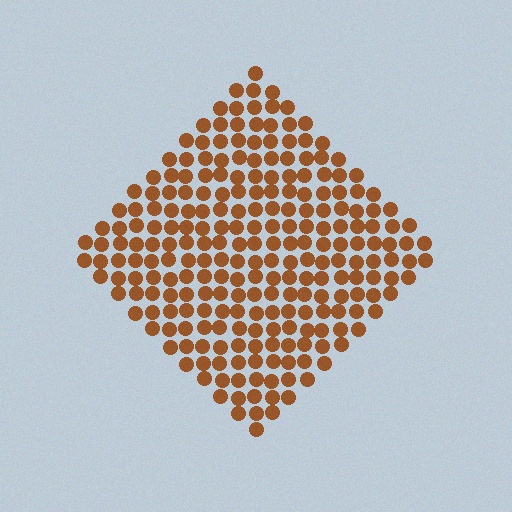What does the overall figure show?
The overall figure shows a diamond.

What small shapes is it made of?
It is made of small circles.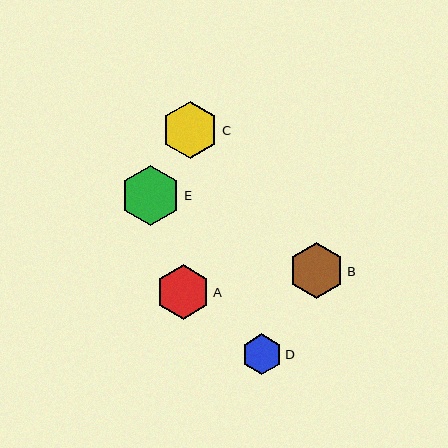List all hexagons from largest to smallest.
From largest to smallest: E, C, B, A, D.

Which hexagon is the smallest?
Hexagon D is the smallest with a size of approximately 40 pixels.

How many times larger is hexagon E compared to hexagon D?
Hexagon E is approximately 1.5 times the size of hexagon D.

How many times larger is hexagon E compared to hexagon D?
Hexagon E is approximately 1.5 times the size of hexagon D.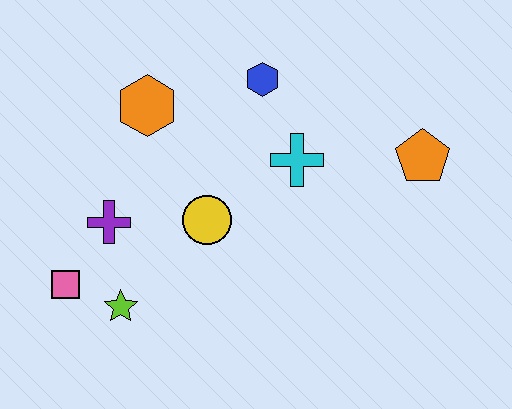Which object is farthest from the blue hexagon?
The pink square is farthest from the blue hexagon.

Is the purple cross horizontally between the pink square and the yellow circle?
Yes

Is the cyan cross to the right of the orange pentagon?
No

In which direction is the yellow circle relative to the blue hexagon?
The yellow circle is below the blue hexagon.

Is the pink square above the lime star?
Yes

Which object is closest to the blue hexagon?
The cyan cross is closest to the blue hexagon.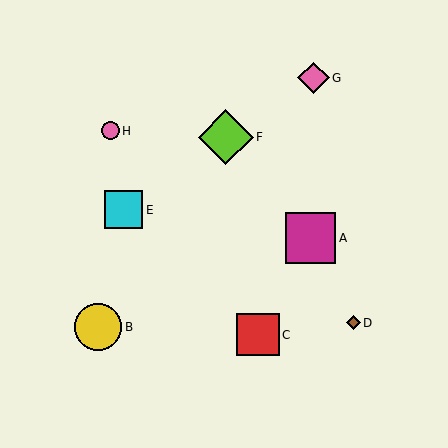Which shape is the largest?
The lime diamond (labeled F) is the largest.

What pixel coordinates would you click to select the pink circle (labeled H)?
Click at (110, 131) to select the pink circle H.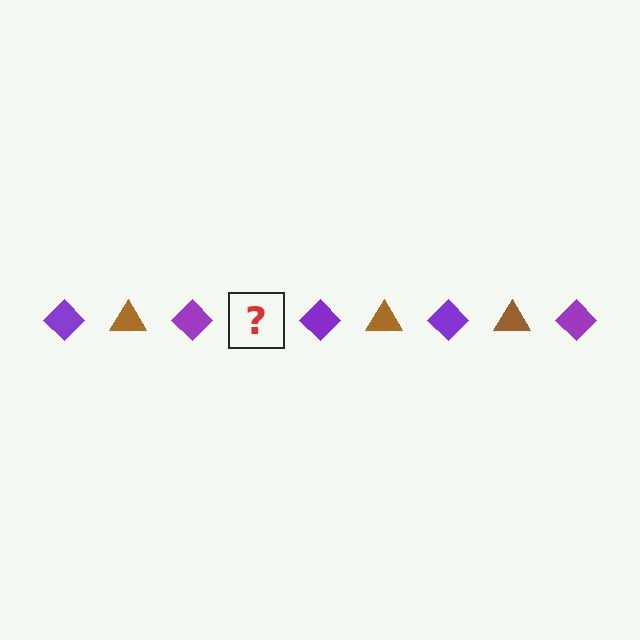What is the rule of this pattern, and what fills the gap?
The rule is that the pattern alternates between purple diamond and brown triangle. The gap should be filled with a brown triangle.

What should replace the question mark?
The question mark should be replaced with a brown triangle.